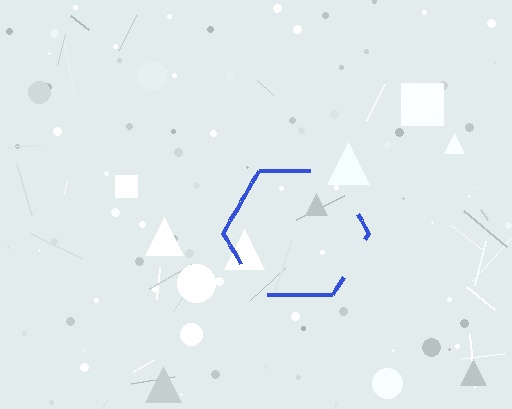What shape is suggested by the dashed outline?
The dashed outline suggests a hexagon.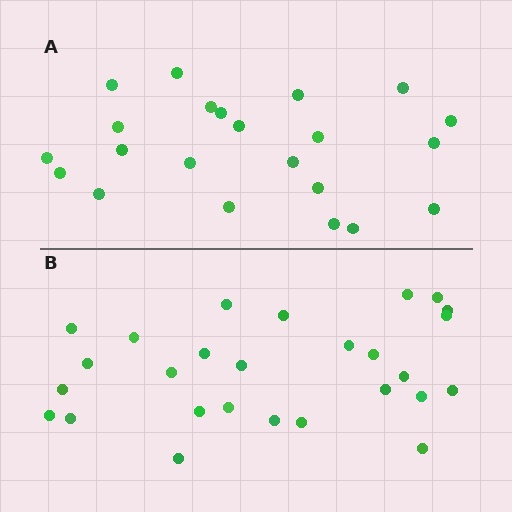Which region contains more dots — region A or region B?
Region B (the bottom region) has more dots.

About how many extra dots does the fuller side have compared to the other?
Region B has about 5 more dots than region A.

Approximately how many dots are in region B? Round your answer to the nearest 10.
About 30 dots. (The exact count is 27, which rounds to 30.)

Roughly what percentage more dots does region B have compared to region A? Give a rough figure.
About 25% more.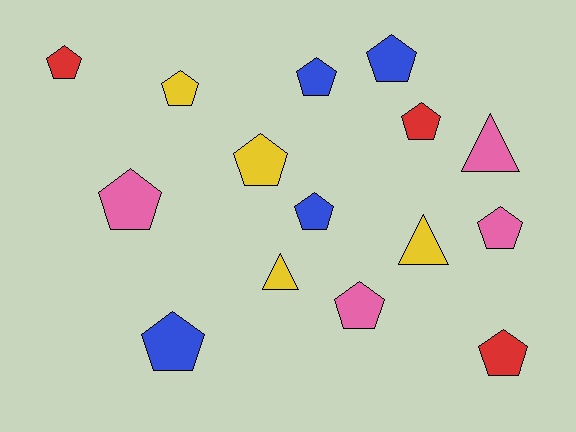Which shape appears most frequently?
Pentagon, with 12 objects.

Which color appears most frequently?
Pink, with 4 objects.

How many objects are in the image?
There are 15 objects.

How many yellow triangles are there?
There are 2 yellow triangles.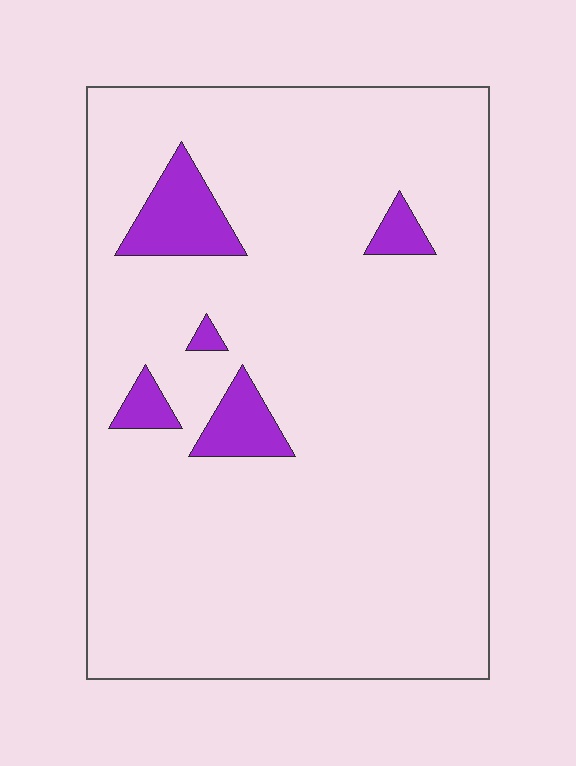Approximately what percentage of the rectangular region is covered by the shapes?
Approximately 10%.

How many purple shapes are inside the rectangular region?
5.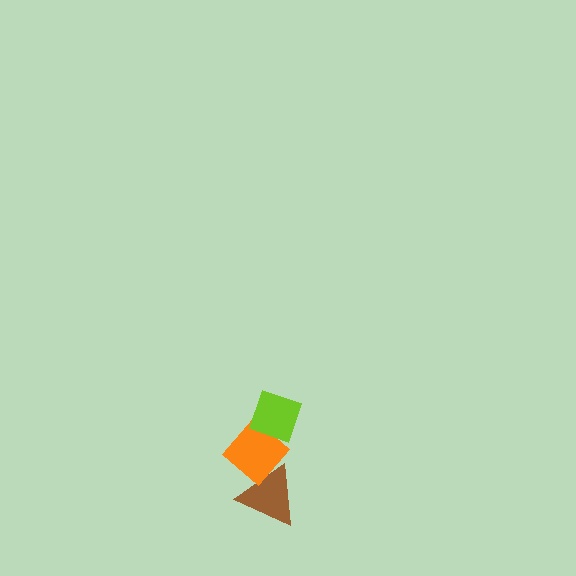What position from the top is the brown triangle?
The brown triangle is 3rd from the top.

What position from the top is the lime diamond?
The lime diamond is 1st from the top.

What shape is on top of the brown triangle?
The orange diamond is on top of the brown triangle.